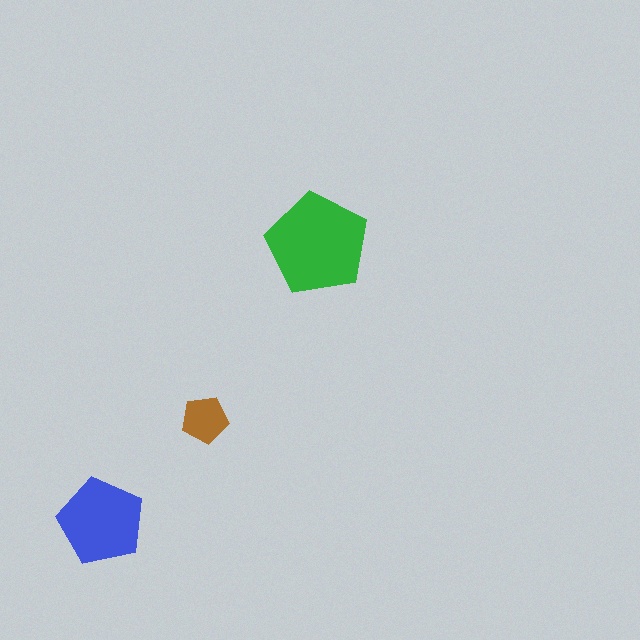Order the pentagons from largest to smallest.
the green one, the blue one, the brown one.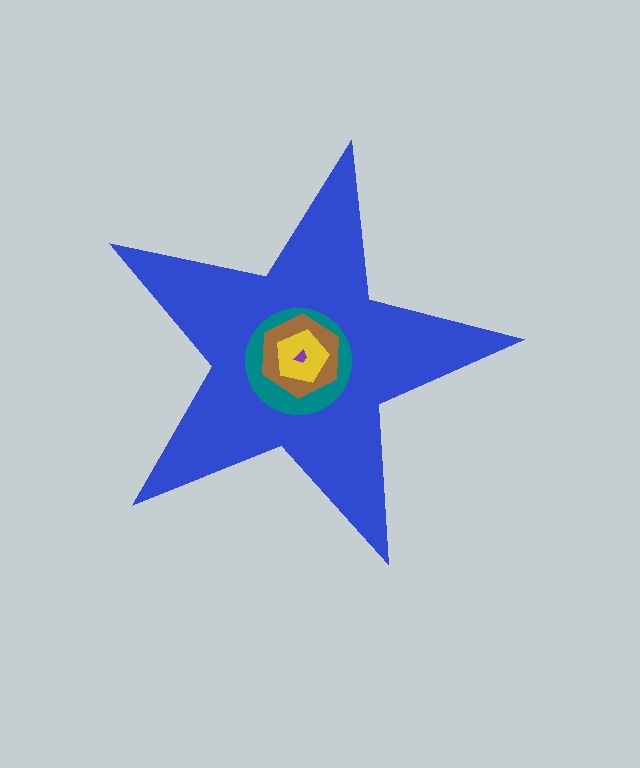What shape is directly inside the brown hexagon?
The yellow pentagon.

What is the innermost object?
The purple trapezoid.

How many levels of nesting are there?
5.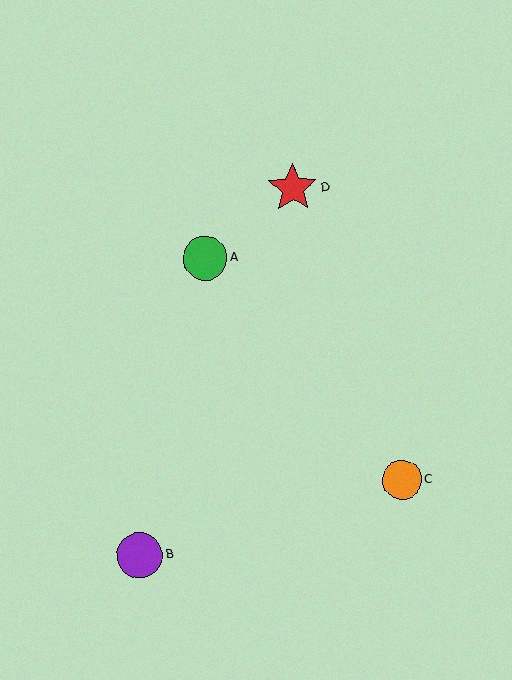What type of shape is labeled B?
Shape B is a purple circle.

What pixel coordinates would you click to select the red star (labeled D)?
Click at (293, 188) to select the red star D.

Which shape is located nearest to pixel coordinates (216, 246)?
The green circle (labeled A) at (205, 258) is nearest to that location.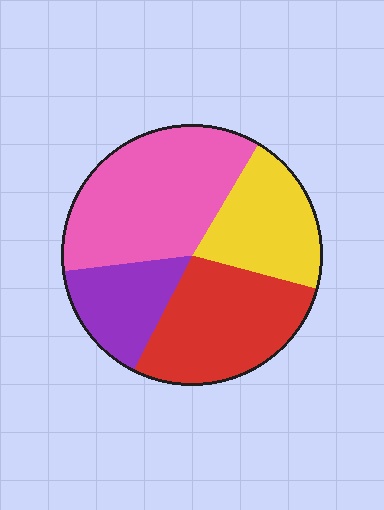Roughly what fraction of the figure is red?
Red takes up about one quarter (1/4) of the figure.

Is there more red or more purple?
Red.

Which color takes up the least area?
Purple, at roughly 15%.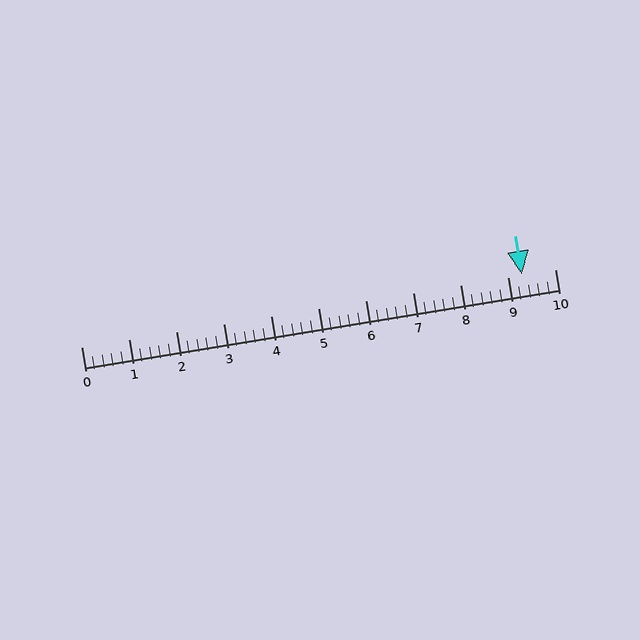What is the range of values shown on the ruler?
The ruler shows values from 0 to 10.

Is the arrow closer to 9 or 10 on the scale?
The arrow is closer to 9.